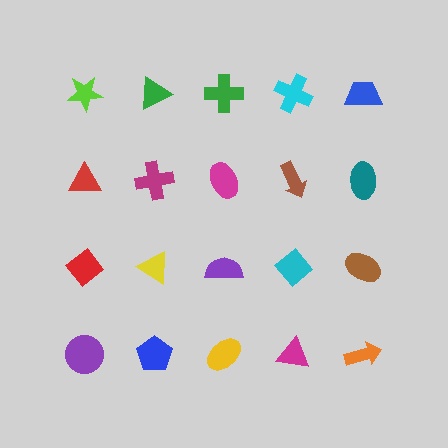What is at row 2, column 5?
A teal ellipse.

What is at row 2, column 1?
A red triangle.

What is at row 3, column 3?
A purple semicircle.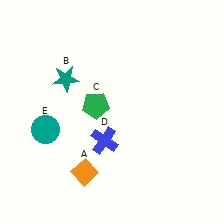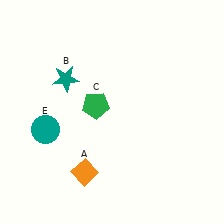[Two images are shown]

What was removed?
The blue cross (D) was removed in Image 2.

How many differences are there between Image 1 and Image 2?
There is 1 difference between the two images.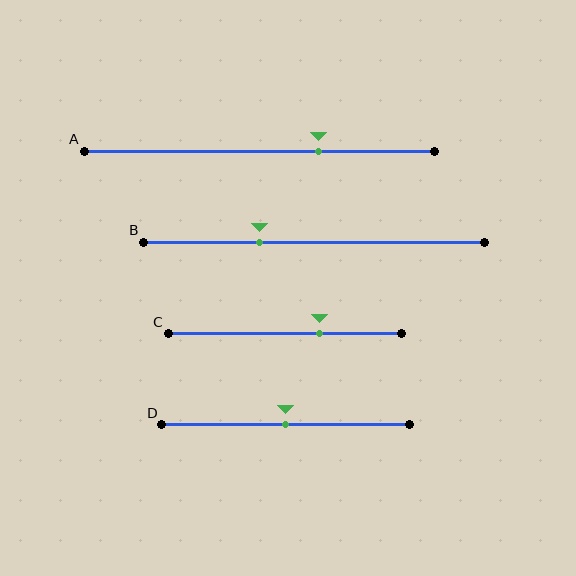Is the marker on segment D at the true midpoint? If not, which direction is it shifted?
Yes, the marker on segment D is at the true midpoint.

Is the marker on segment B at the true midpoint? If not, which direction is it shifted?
No, the marker on segment B is shifted to the left by about 16% of the segment length.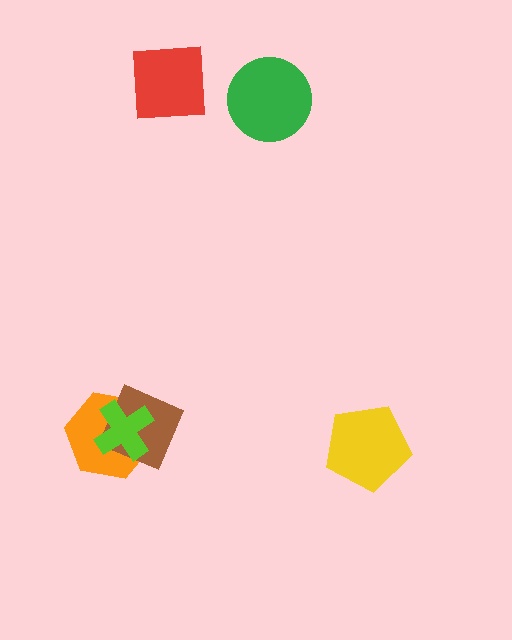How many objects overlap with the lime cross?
2 objects overlap with the lime cross.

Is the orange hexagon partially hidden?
Yes, it is partially covered by another shape.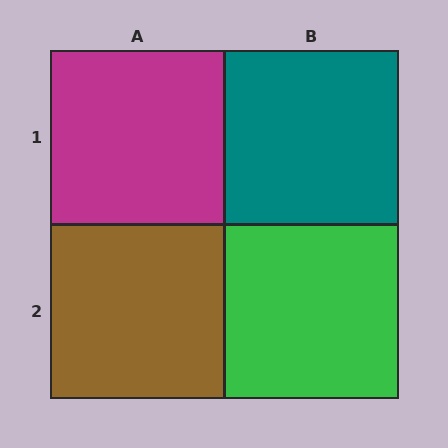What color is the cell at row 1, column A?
Magenta.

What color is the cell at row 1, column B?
Teal.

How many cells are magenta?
1 cell is magenta.